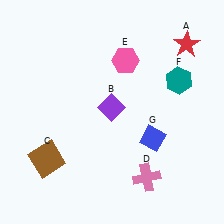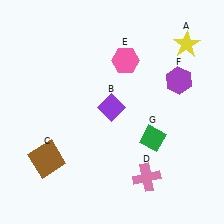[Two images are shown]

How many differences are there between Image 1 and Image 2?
There are 3 differences between the two images.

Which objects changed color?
A changed from red to yellow. F changed from teal to purple. G changed from blue to green.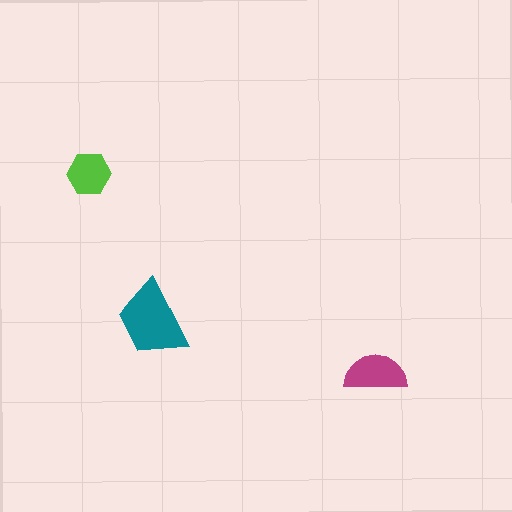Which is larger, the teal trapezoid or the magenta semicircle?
The teal trapezoid.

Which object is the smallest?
The lime hexagon.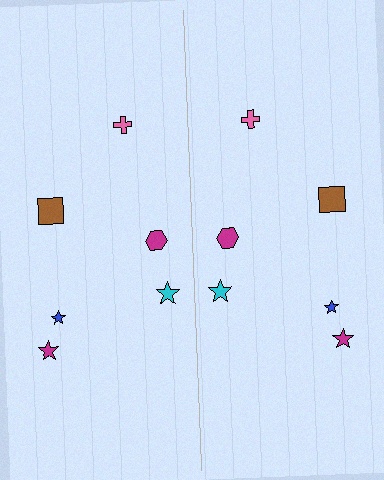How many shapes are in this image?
There are 12 shapes in this image.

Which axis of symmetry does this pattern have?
The pattern has a vertical axis of symmetry running through the center of the image.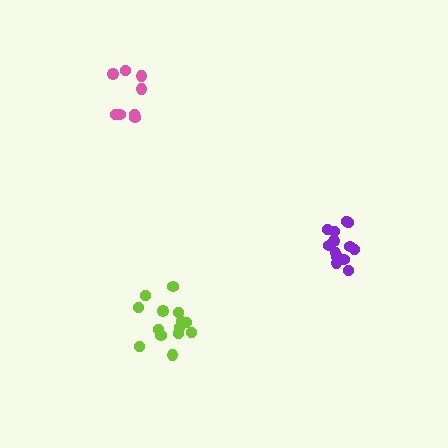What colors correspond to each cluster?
The clusters are colored: pink, purple, lime.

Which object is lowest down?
The lime cluster is bottommost.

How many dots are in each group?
Group 1: 8 dots, Group 2: 13 dots, Group 3: 14 dots (35 total).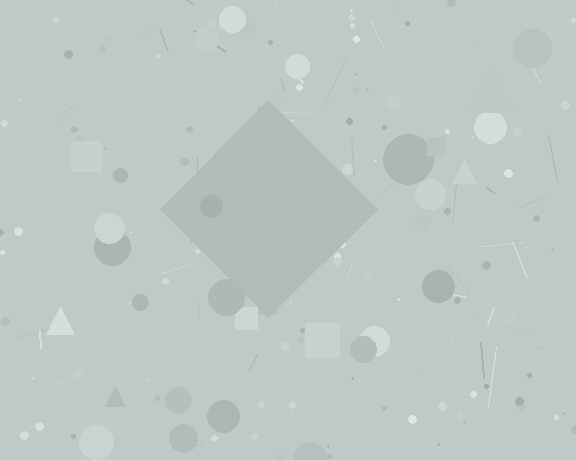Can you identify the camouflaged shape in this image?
The camouflaged shape is a diamond.